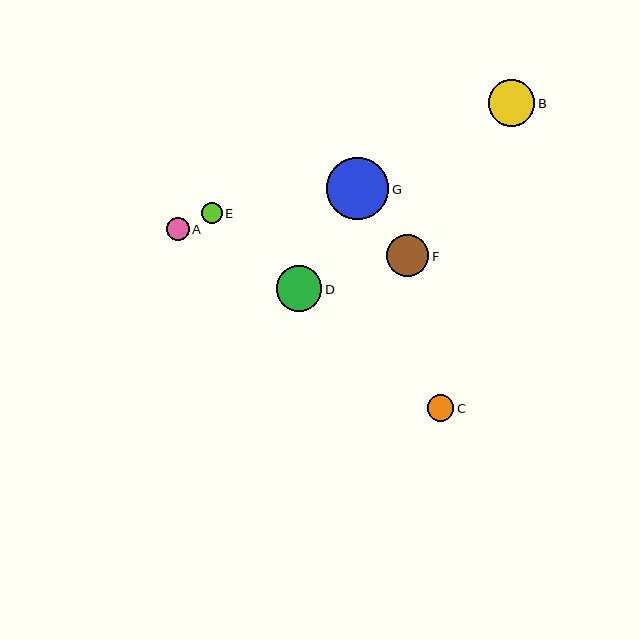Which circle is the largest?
Circle G is the largest with a size of approximately 62 pixels.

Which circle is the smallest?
Circle E is the smallest with a size of approximately 21 pixels.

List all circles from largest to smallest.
From largest to smallest: G, B, D, F, C, A, E.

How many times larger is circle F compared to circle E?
Circle F is approximately 2.0 times the size of circle E.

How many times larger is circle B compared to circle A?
Circle B is approximately 2.0 times the size of circle A.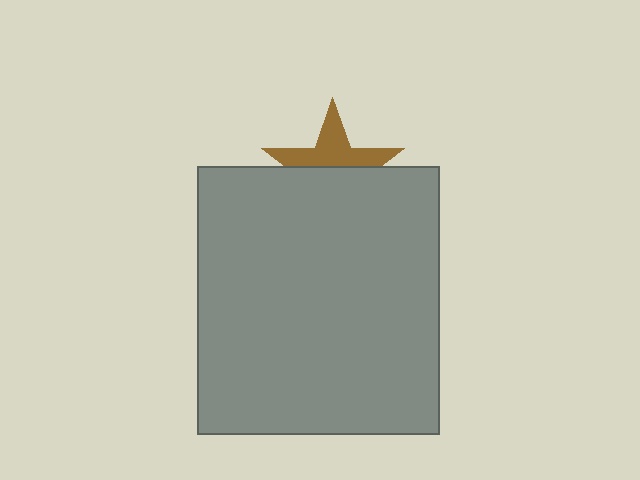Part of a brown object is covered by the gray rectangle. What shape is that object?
It is a star.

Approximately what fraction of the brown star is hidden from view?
Roughly 54% of the brown star is hidden behind the gray rectangle.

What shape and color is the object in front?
The object in front is a gray rectangle.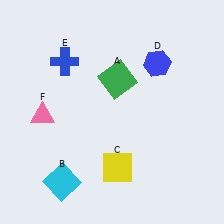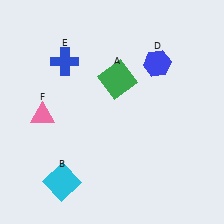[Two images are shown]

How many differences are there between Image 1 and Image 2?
There is 1 difference between the two images.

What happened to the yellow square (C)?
The yellow square (C) was removed in Image 2. It was in the bottom-right area of Image 1.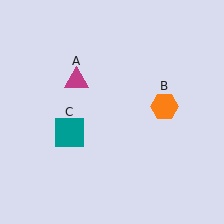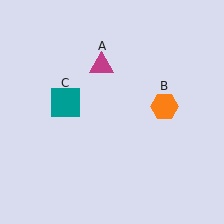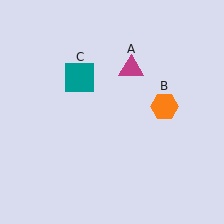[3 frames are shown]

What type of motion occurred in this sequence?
The magenta triangle (object A), teal square (object C) rotated clockwise around the center of the scene.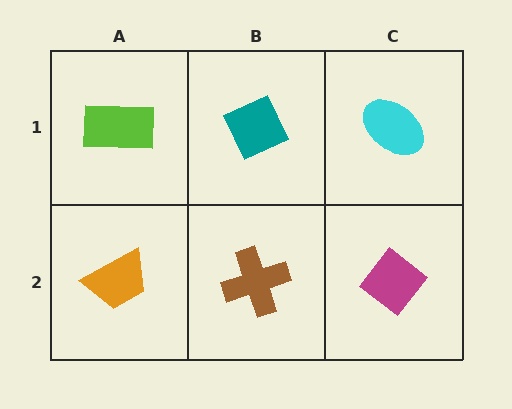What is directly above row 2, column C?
A cyan ellipse.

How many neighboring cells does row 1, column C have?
2.